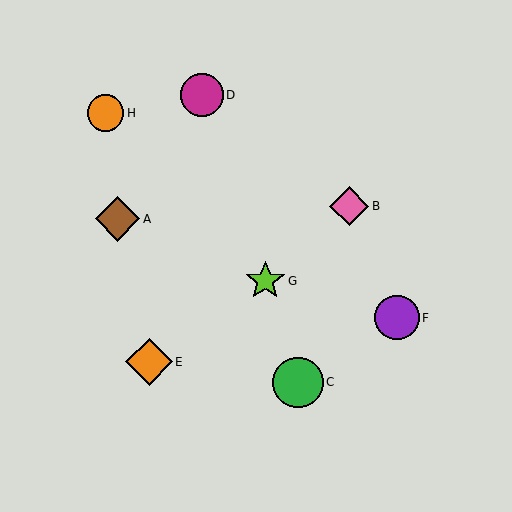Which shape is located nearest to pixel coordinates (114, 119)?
The orange circle (labeled H) at (105, 113) is nearest to that location.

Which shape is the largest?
The green circle (labeled C) is the largest.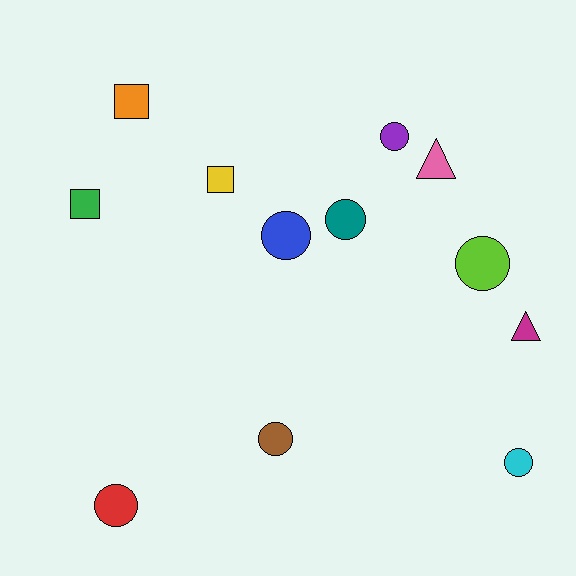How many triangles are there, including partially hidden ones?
There are 2 triangles.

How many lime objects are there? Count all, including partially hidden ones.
There is 1 lime object.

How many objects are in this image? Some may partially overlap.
There are 12 objects.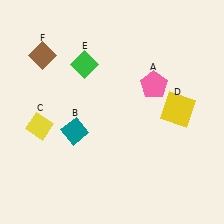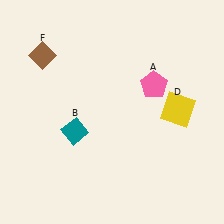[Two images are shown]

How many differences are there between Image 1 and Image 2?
There are 2 differences between the two images.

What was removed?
The yellow diamond (C), the green diamond (E) were removed in Image 2.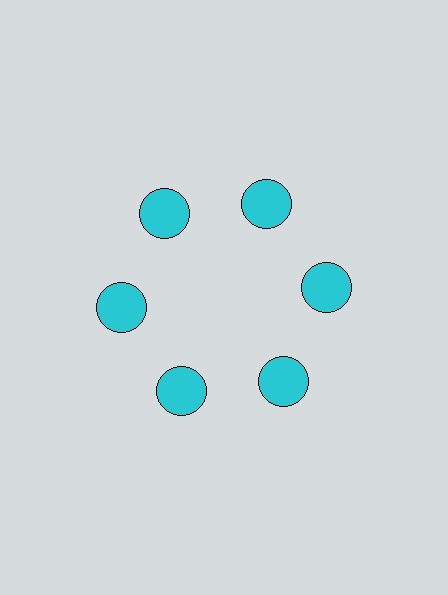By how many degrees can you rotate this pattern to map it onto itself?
The pattern maps onto itself every 60 degrees of rotation.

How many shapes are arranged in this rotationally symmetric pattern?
There are 6 shapes, arranged in 6 groups of 1.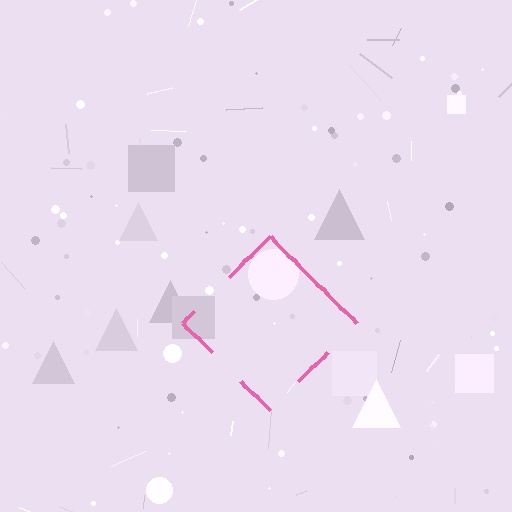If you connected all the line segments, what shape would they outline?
They would outline a diamond.